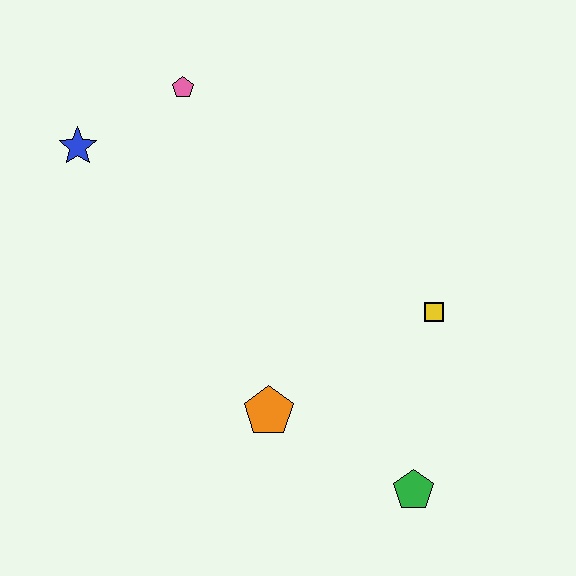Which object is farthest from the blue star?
The green pentagon is farthest from the blue star.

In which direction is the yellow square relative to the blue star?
The yellow square is to the right of the blue star.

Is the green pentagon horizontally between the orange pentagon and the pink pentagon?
No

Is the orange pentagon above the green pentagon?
Yes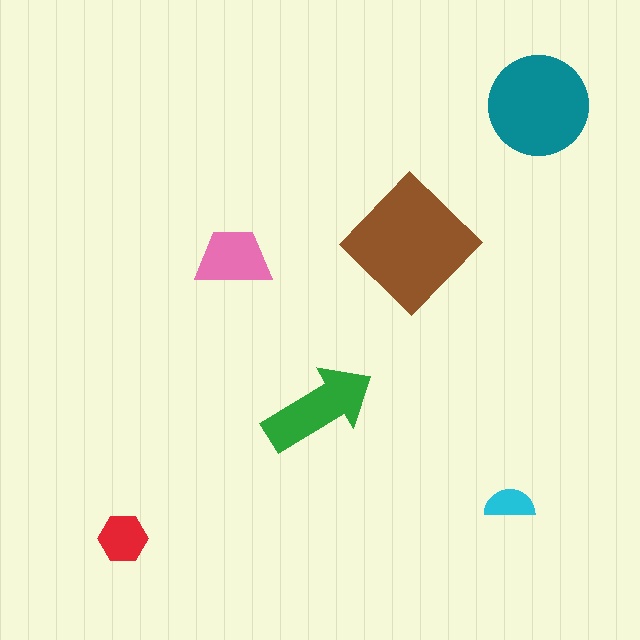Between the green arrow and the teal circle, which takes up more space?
The teal circle.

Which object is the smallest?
The cyan semicircle.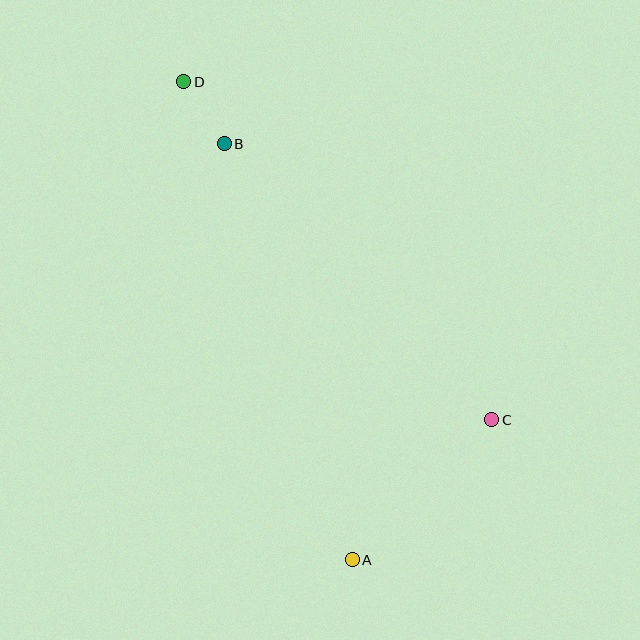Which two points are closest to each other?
Points B and D are closest to each other.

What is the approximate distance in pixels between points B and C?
The distance between B and C is approximately 384 pixels.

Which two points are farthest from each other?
Points A and D are farthest from each other.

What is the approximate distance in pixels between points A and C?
The distance between A and C is approximately 198 pixels.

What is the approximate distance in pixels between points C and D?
The distance between C and D is approximately 457 pixels.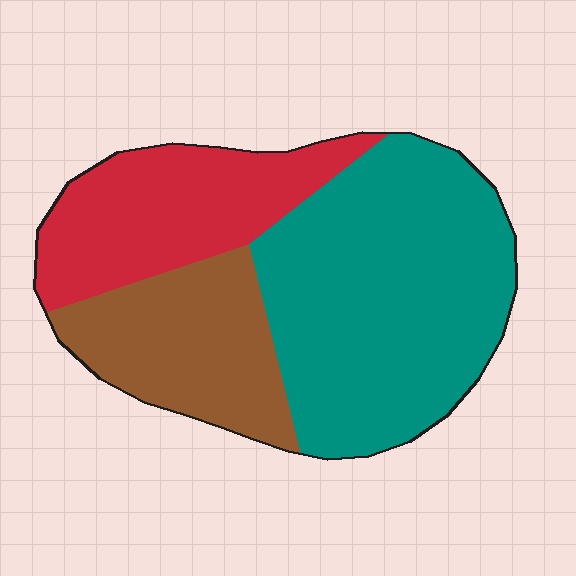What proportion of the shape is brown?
Brown covers 24% of the shape.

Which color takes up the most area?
Teal, at roughly 50%.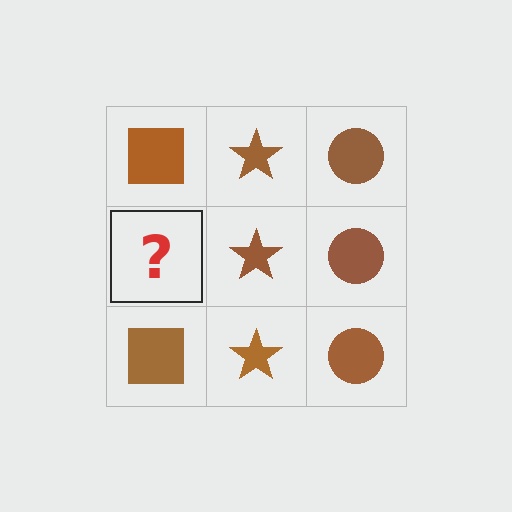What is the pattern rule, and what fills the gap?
The rule is that each column has a consistent shape. The gap should be filled with a brown square.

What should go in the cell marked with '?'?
The missing cell should contain a brown square.